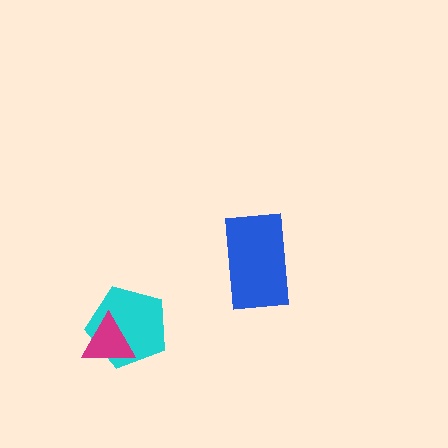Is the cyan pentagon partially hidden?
Yes, it is partially covered by another shape.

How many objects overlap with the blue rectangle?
0 objects overlap with the blue rectangle.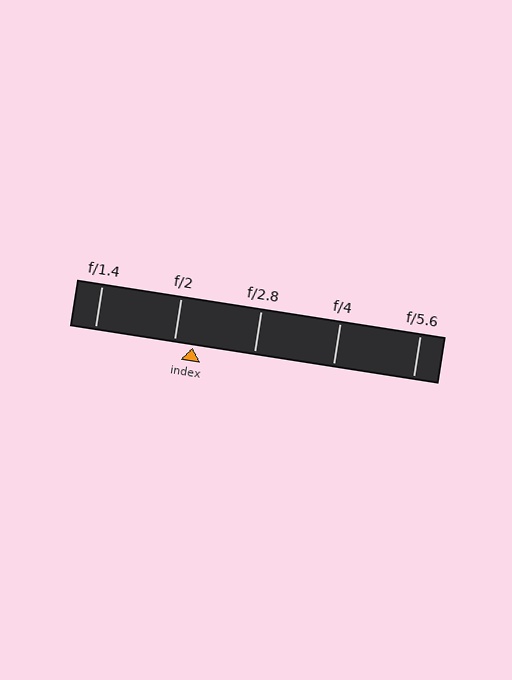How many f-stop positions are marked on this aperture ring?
There are 5 f-stop positions marked.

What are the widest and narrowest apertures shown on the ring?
The widest aperture shown is f/1.4 and the narrowest is f/5.6.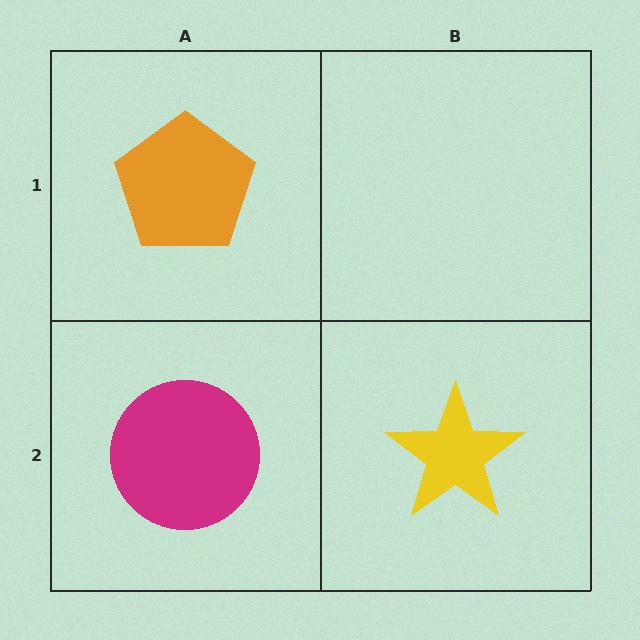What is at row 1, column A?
An orange pentagon.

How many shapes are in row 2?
2 shapes.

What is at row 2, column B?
A yellow star.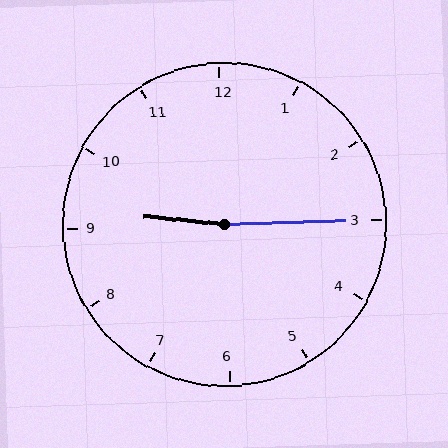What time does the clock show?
9:15.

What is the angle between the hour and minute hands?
Approximately 172 degrees.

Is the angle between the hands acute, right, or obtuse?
It is obtuse.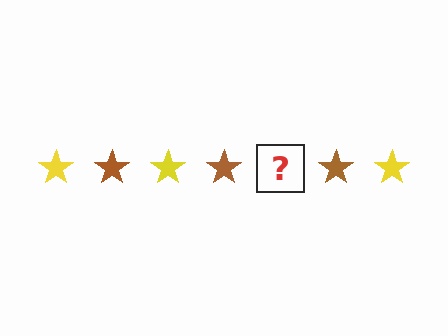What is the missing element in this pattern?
The missing element is a yellow star.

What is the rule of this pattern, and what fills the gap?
The rule is that the pattern cycles through yellow, brown stars. The gap should be filled with a yellow star.